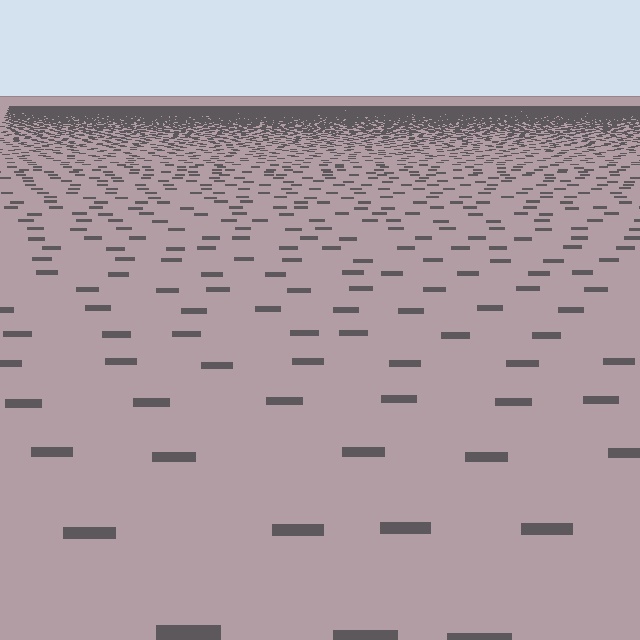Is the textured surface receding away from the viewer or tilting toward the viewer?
The surface is receding away from the viewer. Texture elements get smaller and denser toward the top.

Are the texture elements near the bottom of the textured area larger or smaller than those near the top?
Larger. Near the bottom, elements are closer to the viewer and appear at a bigger on-screen size.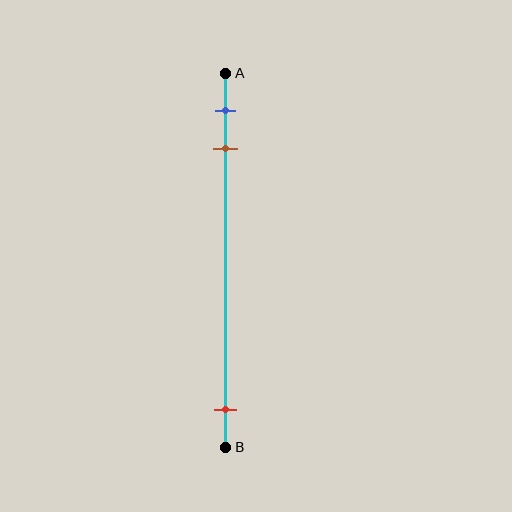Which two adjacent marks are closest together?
The blue and brown marks are the closest adjacent pair.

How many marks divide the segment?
There are 3 marks dividing the segment.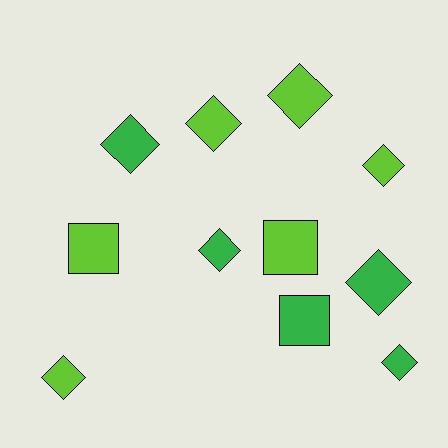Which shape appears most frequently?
Diamond, with 8 objects.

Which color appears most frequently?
Lime, with 6 objects.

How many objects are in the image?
There are 11 objects.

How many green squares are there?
There is 1 green square.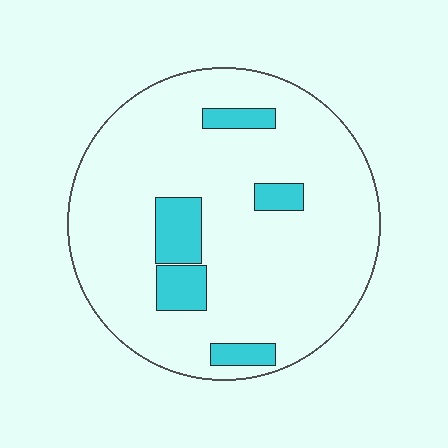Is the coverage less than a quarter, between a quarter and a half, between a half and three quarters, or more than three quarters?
Less than a quarter.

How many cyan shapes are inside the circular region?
5.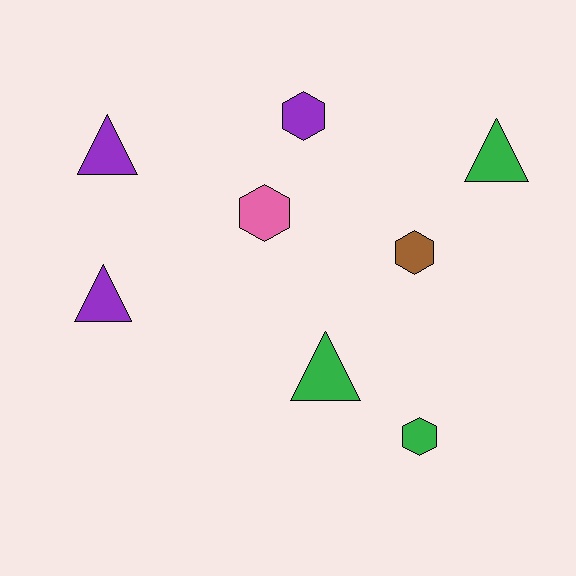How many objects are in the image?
There are 8 objects.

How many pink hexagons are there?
There is 1 pink hexagon.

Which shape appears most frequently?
Hexagon, with 4 objects.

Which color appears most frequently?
Green, with 3 objects.